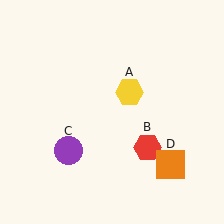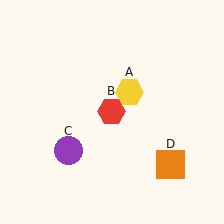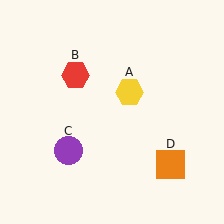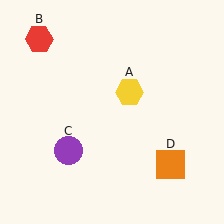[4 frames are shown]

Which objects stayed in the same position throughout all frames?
Yellow hexagon (object A) and purple circle (object C) and orange square (object D) remained stationary.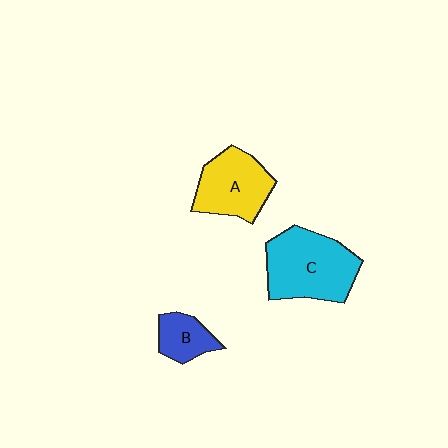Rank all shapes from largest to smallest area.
From largest to smallest: C (cyan), A (yellow), B (blue).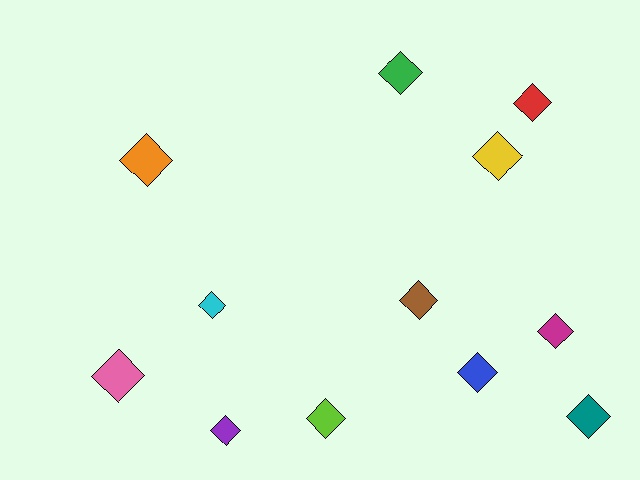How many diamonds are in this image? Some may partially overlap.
There are 12 diamonds.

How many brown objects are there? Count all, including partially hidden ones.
There is 1 brown object.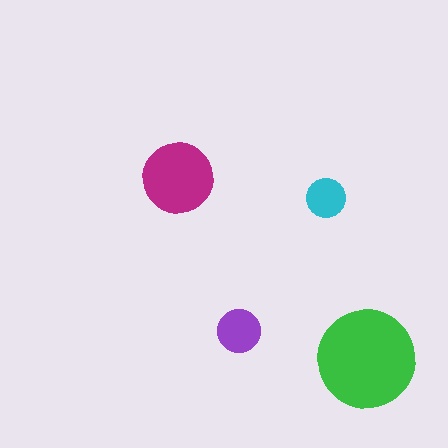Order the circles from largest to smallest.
the green one, the magenta one, the purple one, the cyan one.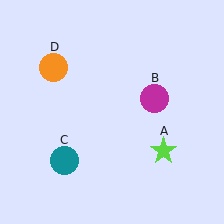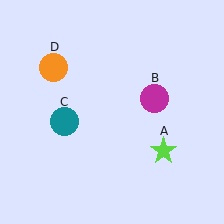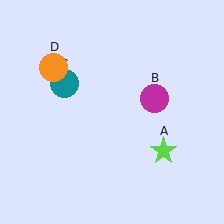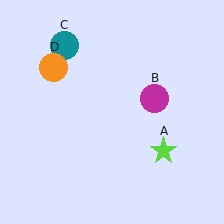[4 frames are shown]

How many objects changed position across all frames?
1 object changed position: teal circle (object C).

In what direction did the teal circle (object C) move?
The teal circle (object C) moved up.